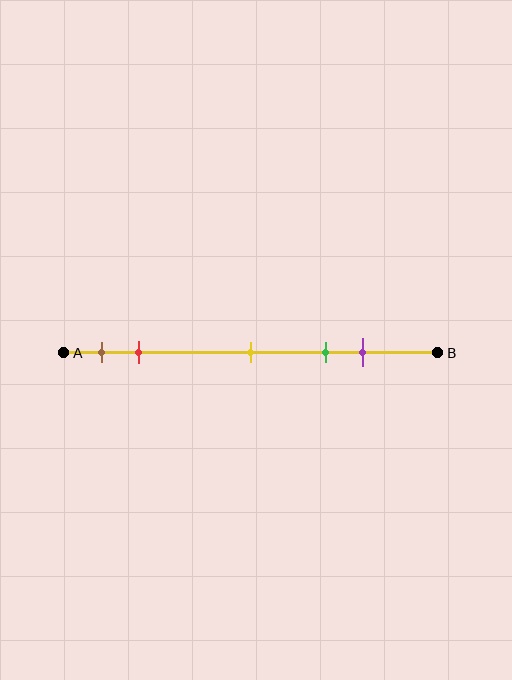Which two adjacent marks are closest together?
The brown and red marks are the closest adjacent pair.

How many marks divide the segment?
There are 5 marks dividing the segment.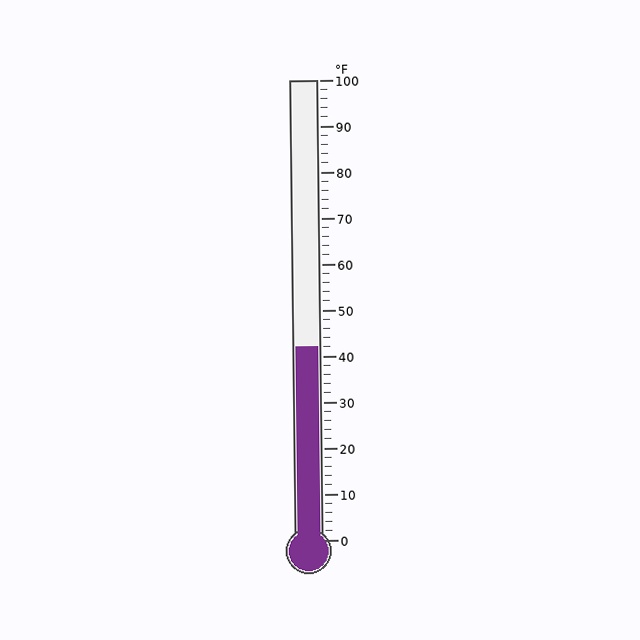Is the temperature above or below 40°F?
The temperature is above 40°F.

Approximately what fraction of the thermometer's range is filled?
The thermometer is filled to approximately 40% of its range.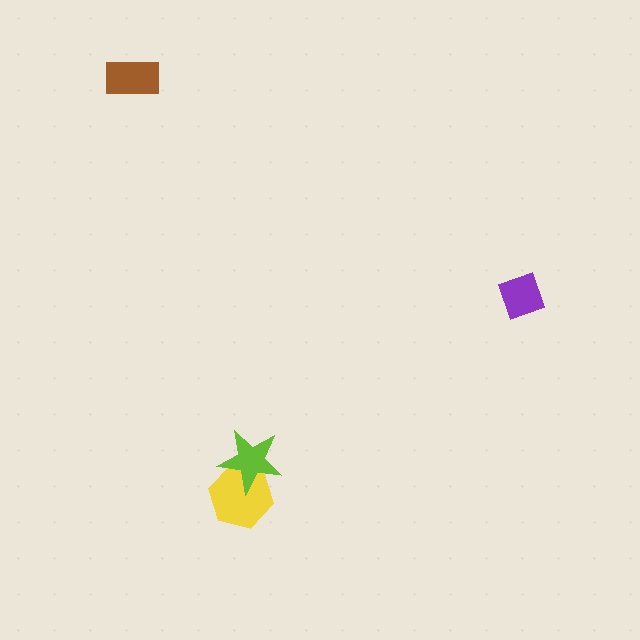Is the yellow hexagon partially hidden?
Yes, it is partially covered by another shape.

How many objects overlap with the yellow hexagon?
1 object overlaps with the yellow hexagon.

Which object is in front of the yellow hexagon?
The lime star is in front of the yellow hexagon.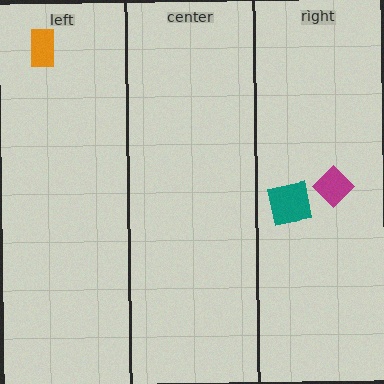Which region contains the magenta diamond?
The right region.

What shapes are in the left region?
The orange rectangle.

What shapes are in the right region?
The teal square, the magenta diamond.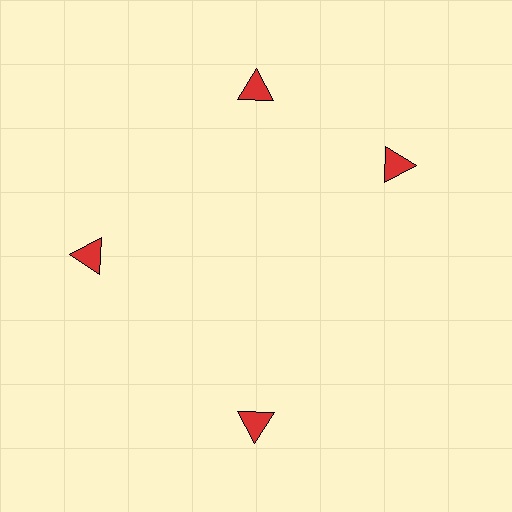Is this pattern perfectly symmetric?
No. The 4 red triangles are arranged in a ring, but one element near the 3 o'clock position is rotated out of alignment along the ring, breaking the 4-fold rotational symmetry.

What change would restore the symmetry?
The symmetry would be restored by rotating it back into even spacing with its neighbors so that all 4 triangles sit at equal angles and equal distance from the center.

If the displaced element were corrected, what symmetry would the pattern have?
It would have 4-fold rotational symmetry — the pattern would map onto itself every 90 degrees.